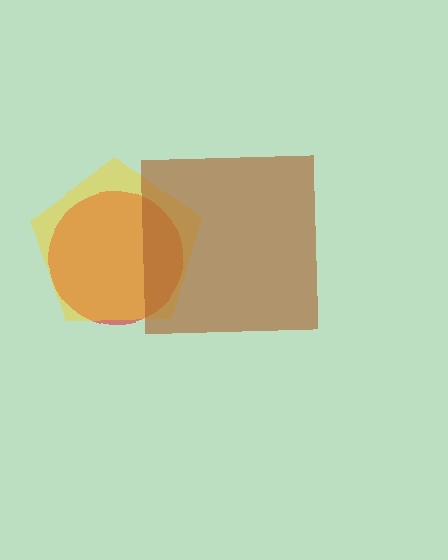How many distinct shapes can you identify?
There are 3 distinct shapes: a red circle, a yellow pentagon, a brown square.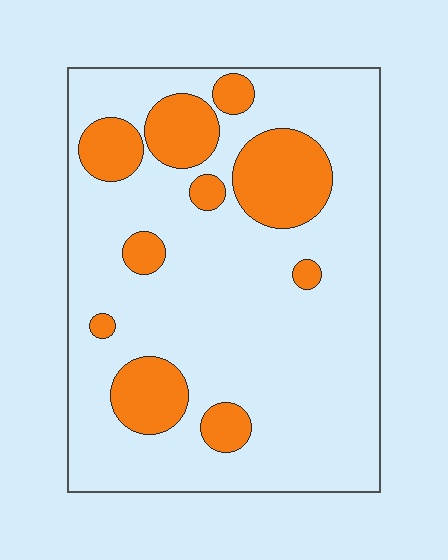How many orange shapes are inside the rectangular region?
10.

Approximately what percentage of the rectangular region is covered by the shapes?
Approximately 20%.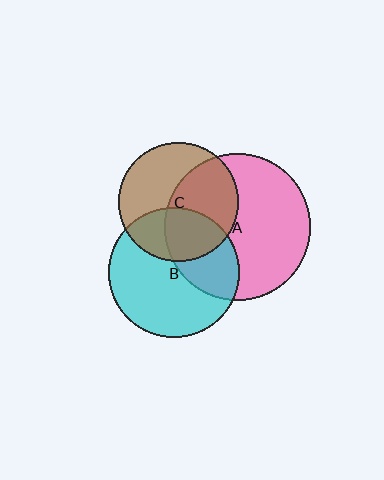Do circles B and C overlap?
Yes.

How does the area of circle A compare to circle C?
Approximately 1.5 times.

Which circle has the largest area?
Circle A (pink).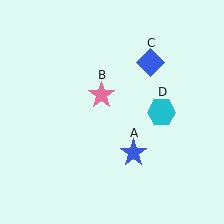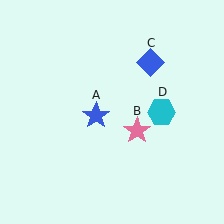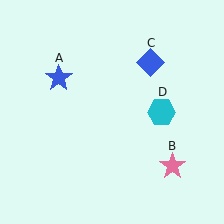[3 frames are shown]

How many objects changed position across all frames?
2 objects changed position: blue star (object A), pink star (object B).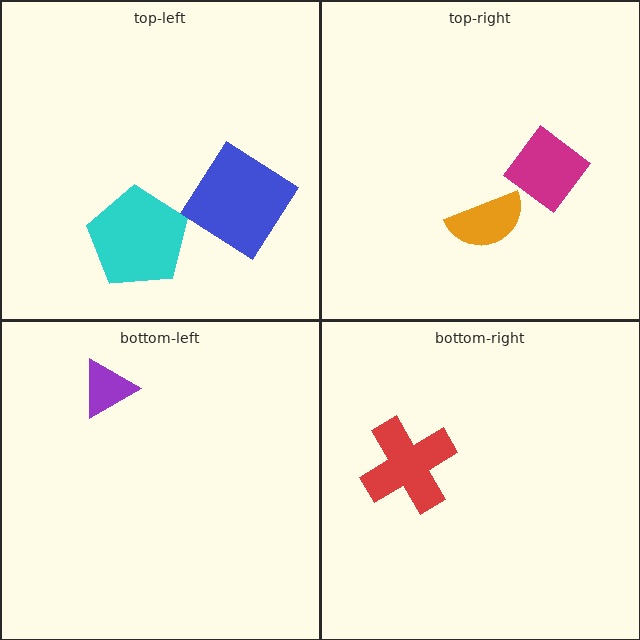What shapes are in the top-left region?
The blue diamond, the cyan pentagon.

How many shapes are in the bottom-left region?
1.